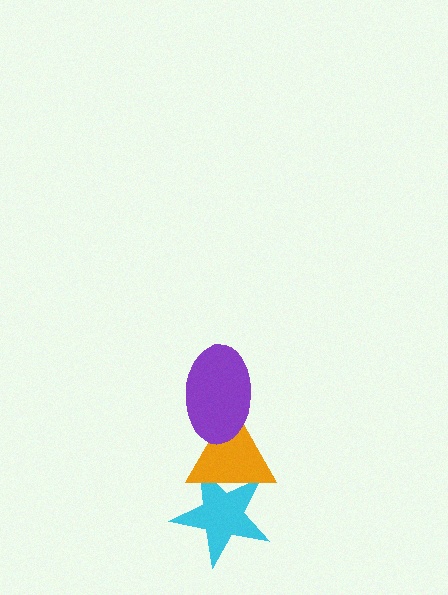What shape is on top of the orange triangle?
The purple ellipse is on top of the orange triangle.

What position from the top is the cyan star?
The cyan star is 3rd from the top.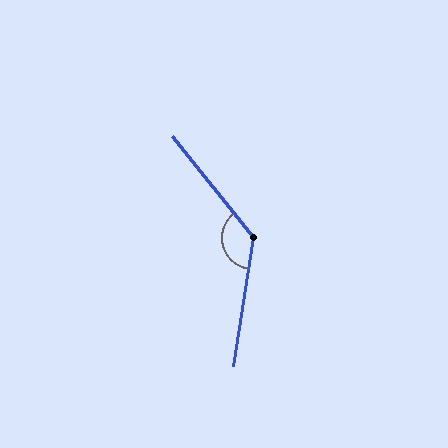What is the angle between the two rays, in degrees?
Approximately 133 degrees.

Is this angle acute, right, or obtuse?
It is obtuse.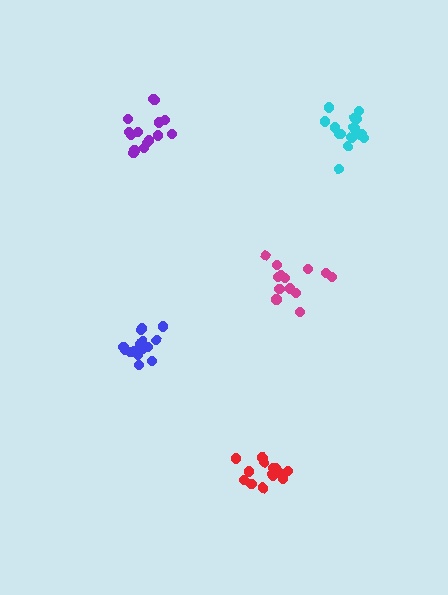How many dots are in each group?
Group 1: 13 dots, Group 2: 14 dots, Group 3: 15 dots, Group 4: 15 dots, Group 5: 16 dots (73 total).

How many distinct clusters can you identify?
There are 5 distinct clusters.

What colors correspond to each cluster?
The clusters are colored: magenta, red, blue, purple, cyan.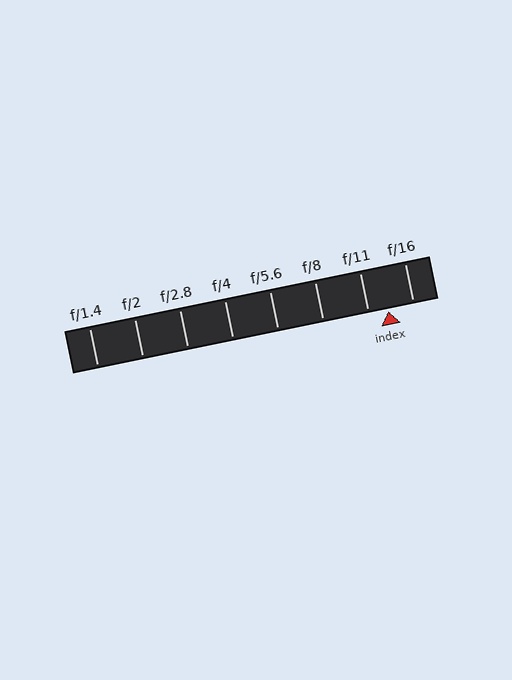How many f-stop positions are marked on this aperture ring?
There are 8 f-stop positions marked.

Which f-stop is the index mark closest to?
The index mark is closest to f/11.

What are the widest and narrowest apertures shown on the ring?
The widest aperture shown is f/1.4 and the narrowest is f/16.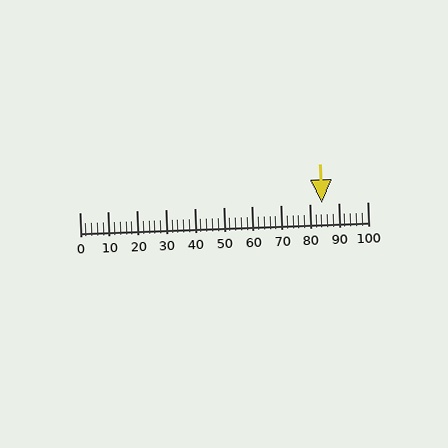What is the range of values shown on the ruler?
The ruler shows values from 0 to 100.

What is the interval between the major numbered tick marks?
The major tick marks are spaced 10 units apart.